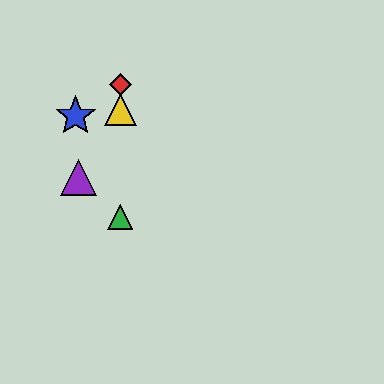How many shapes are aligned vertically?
3 shapes (the red diamond, the green triangle, the yellow triangle) are aligned vertically.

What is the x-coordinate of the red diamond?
The red diamond is at x≈120.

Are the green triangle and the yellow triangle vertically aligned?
Yes, both are at x≈120.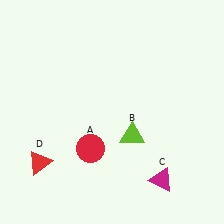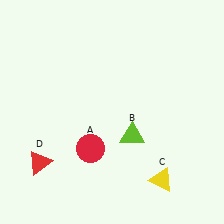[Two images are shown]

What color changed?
The triangle (C) changed from magenta in Image 1 to yellow in Image 2.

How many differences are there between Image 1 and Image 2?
There is 1 difference between the two images.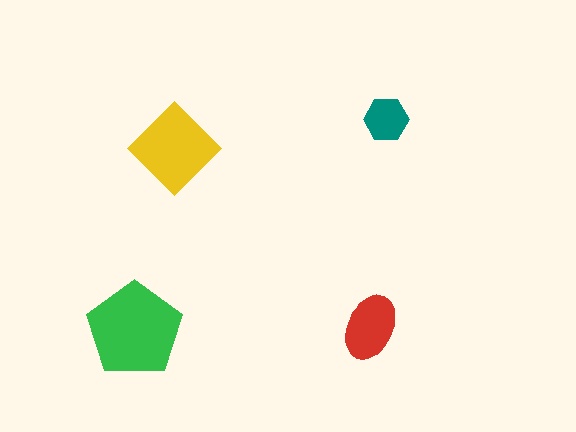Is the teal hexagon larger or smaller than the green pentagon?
Smaller.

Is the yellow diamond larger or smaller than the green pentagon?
Smaller.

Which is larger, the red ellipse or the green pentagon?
The green pentagon.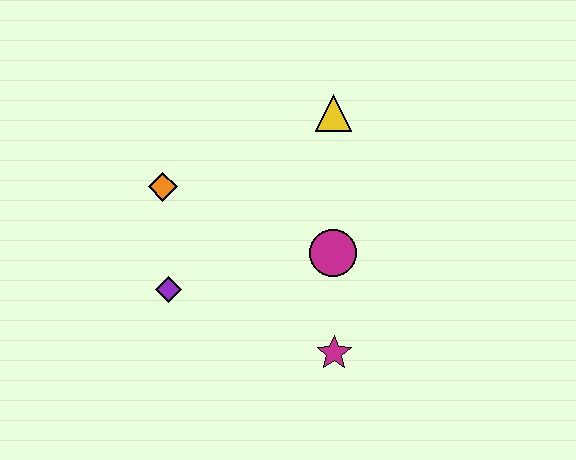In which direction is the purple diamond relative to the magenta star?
The purple diamond is to the left of the magenta star.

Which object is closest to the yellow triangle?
The magenta circle is closest to the yellow triangle.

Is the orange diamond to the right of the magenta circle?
No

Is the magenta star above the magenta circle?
No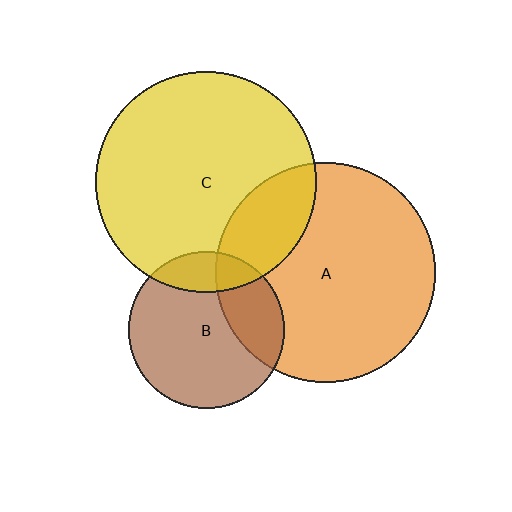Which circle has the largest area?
Circle C (yellow).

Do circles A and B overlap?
Yes.